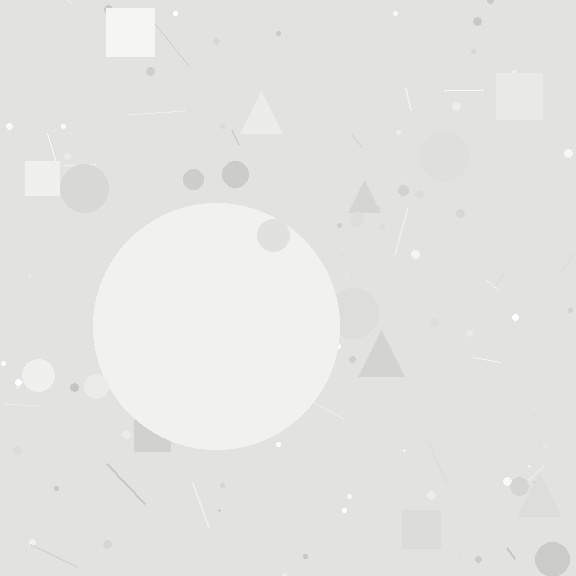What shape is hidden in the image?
A circle is hidden in the image.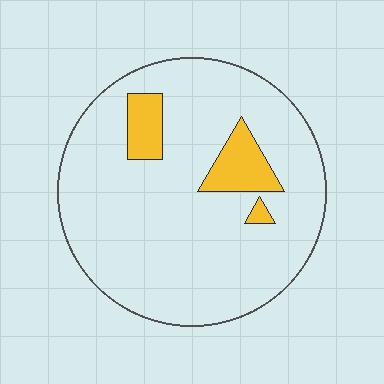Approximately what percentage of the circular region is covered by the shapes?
Approximately 10%.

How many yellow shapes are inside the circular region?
3.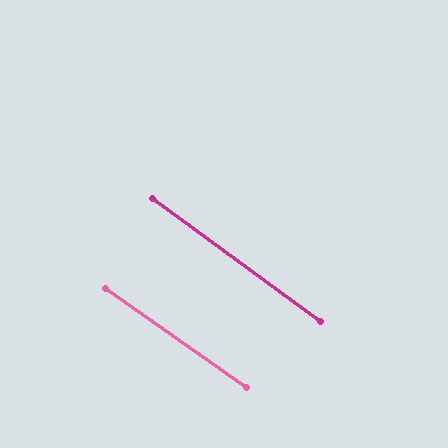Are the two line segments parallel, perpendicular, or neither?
Parallel — their directions differ by only 1.2°.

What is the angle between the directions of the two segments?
Approximately 1 degree.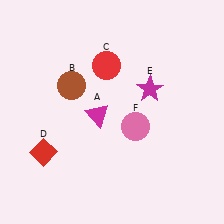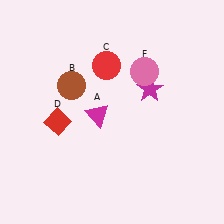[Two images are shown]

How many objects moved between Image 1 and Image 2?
2 objects moved between the two images.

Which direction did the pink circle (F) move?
The pink circle (F) moved up.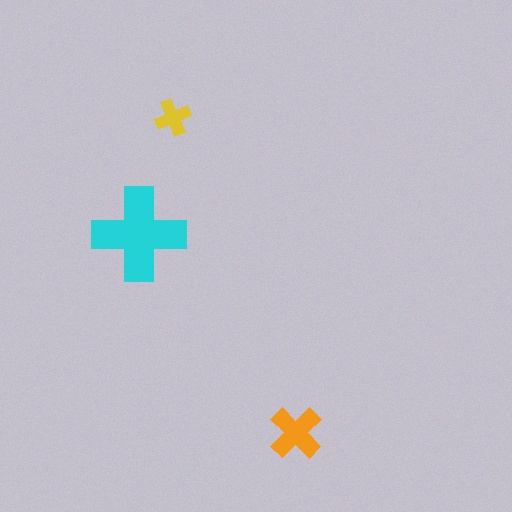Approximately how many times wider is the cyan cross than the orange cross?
About 1.5 times wider.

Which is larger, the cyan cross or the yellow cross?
The cyan one.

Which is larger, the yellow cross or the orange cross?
The orange one.